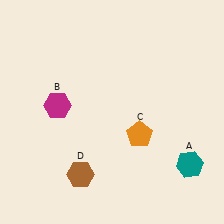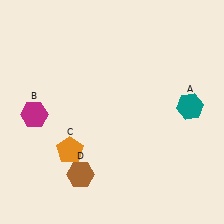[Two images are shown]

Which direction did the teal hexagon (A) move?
The teal hexagon (A) moved up.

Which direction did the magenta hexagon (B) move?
The magenta hexagon (B) moved left.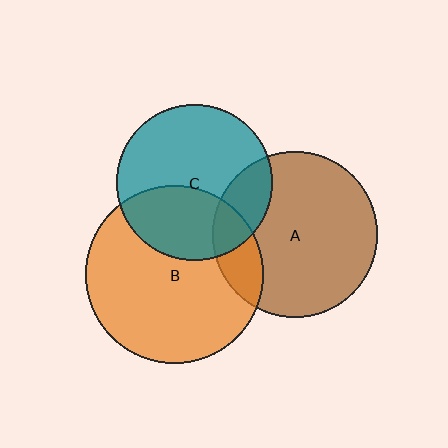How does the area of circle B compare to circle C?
Approximately 1.3 times.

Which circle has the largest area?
Circle B (orange).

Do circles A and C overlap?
Yes.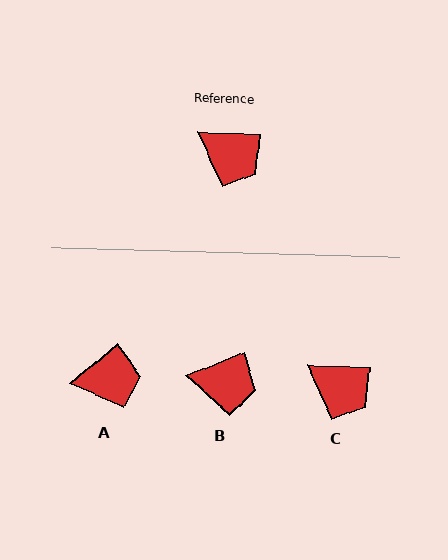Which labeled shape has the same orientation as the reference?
C.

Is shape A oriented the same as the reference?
No, it is off by about 42 degrees.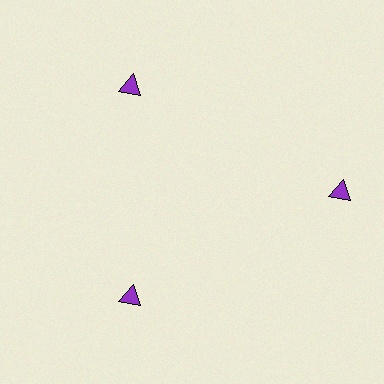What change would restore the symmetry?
The symmetry would be restored by moving it inward, back onto the ring so that all 3 triangles sit at equal angles and equal distance from the center.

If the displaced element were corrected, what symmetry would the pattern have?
It would have 3-fold rotational symmetry — the pattern would map onto itself every 120 degrees.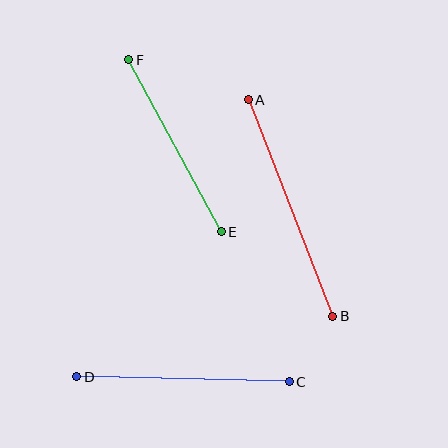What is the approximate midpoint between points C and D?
The midpoint is at approximately (183, 379) pixels.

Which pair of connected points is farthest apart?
Points A and B are farthest apart.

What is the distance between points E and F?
The distance is approximately 195 pixels.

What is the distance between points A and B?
The distance is approximately 233 pixels.